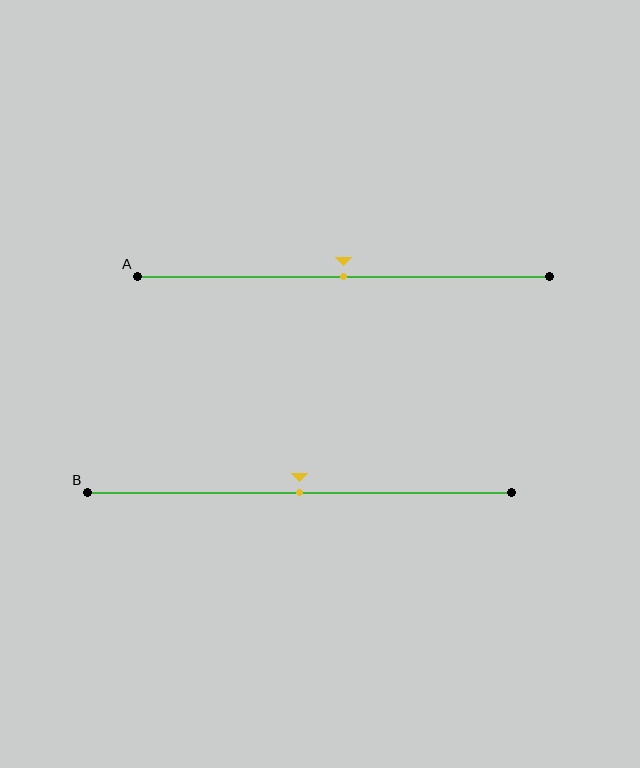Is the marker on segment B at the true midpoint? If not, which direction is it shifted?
Yes, the marker on segment B is at the true midpoint.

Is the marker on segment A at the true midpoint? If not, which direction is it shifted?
Yes, the marker on segment A is at the true midpoint.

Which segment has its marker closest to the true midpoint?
Segment A has its marker closest to the true midpoint.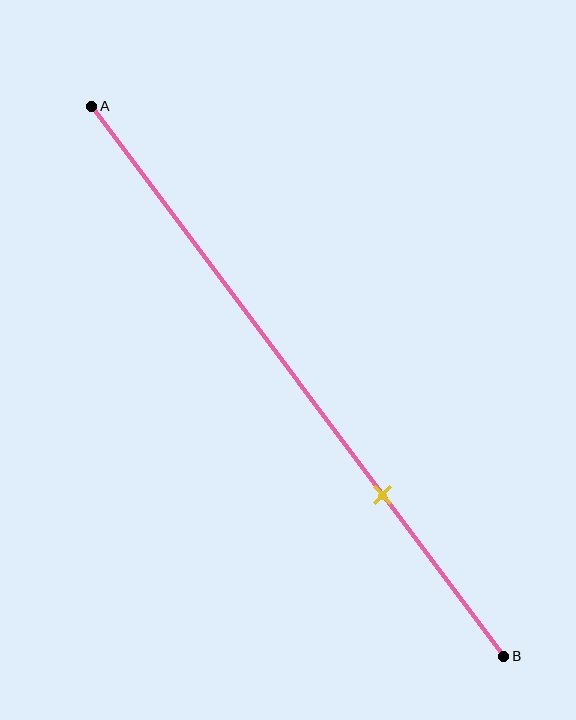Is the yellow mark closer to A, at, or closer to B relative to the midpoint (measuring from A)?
The yellow mark is closer to point B than the midpoint of segment AB.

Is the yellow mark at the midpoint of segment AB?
No, the mark is at about 70% from A, not at the 50% midpoint.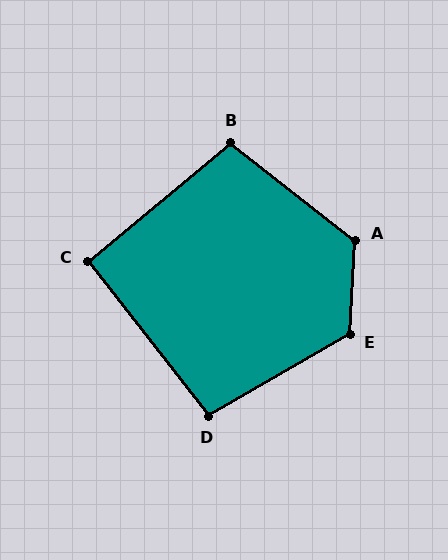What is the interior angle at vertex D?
Approximately 98 degrees (obtuse).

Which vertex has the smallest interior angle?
C, at approximately 92 degrees.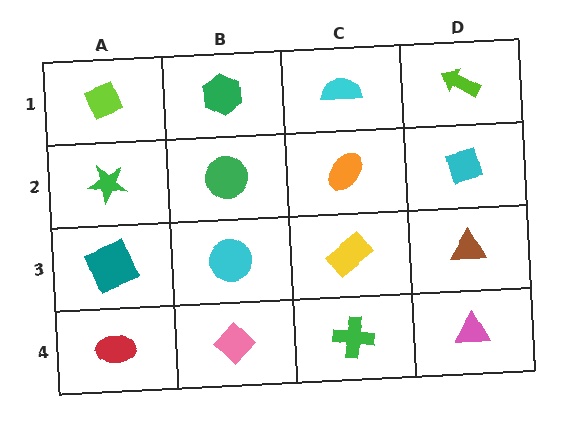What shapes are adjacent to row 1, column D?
A cyan square (row 2, column D), a cyan semicircle (row 1, column C).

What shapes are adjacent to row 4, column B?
A cyan circle (row 3, column B), a red ellipse (row 4, column A), a green cross (row 4, column C).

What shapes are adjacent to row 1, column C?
An orange ellipse (row 2, column C), a green hexagon (row 1, column B), a lime arrow (row 1, column D).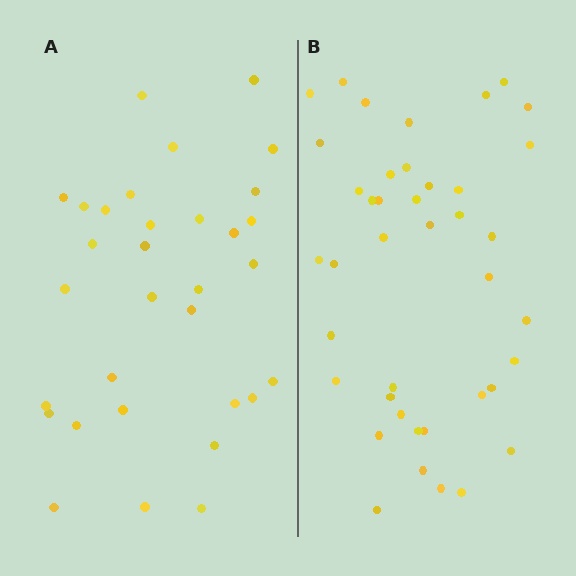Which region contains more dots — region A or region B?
Region B (the right region) has more dots.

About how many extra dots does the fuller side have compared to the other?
Region B has roughly 8 or so more dots than region A.